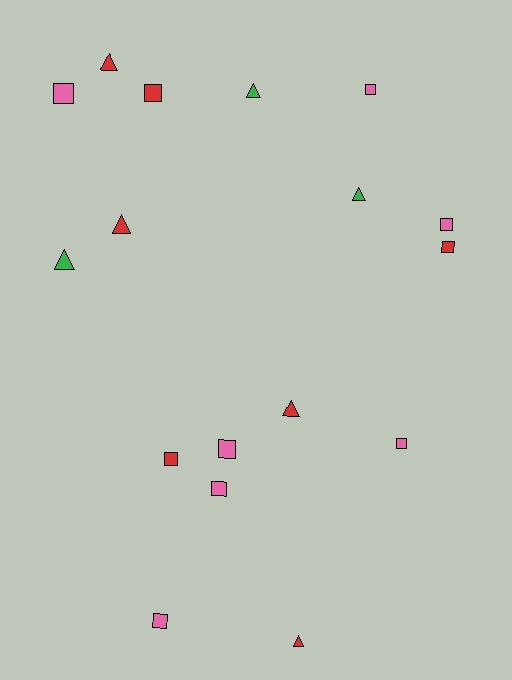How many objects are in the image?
There are 17 objects.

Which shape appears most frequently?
Square, with 10 objects.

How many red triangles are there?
There are 4 red triangles.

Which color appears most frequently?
Pink, with 7 objects.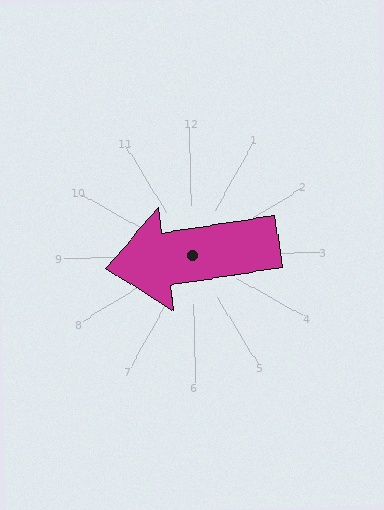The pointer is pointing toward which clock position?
Roughly 9 o'clock.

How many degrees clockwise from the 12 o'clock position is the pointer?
Approximately 263 degrees.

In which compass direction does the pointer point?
West.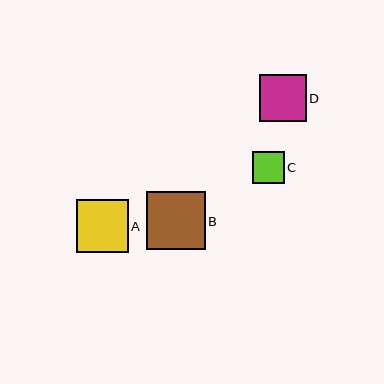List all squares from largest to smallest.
From largest to smallest: B, A, D, C.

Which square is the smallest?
Square C is the smallest with a size of approximately 32 pixels.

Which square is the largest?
Square B is the largest with a size of approximately 58 pixels.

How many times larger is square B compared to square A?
Square B is approximately 1.1 times the size of square A.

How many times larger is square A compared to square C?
Square A is approximately 1.6 times the size of square C.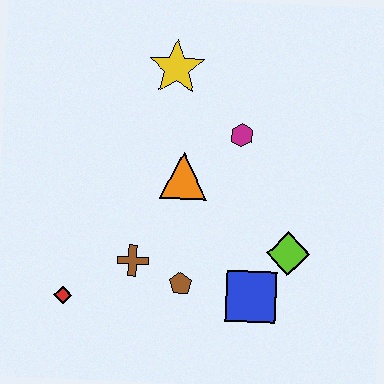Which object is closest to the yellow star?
The magenta hexagon is closest to the yellow star.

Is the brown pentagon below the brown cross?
Yes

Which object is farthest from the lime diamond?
The red diamond is farthest from the lime diamond.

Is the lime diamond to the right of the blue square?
Yes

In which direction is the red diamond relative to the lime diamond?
The red diamond is to the left of the lime diamond.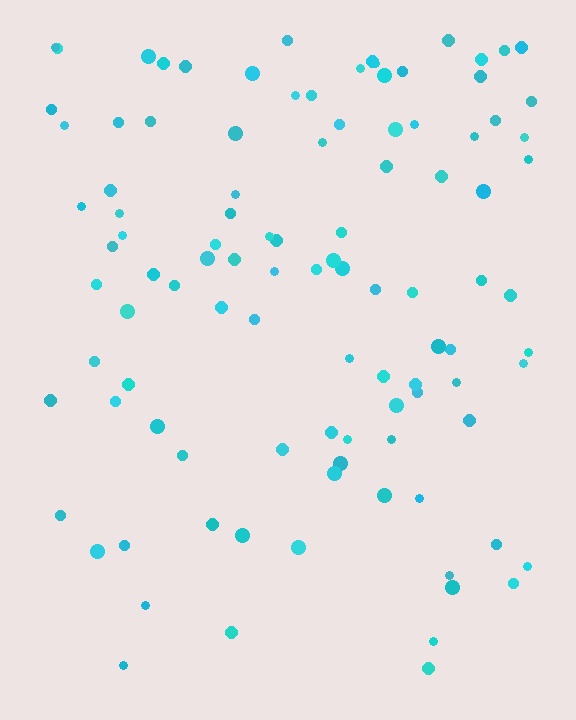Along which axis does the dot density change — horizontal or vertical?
Vertical.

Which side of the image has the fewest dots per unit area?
The bottom.